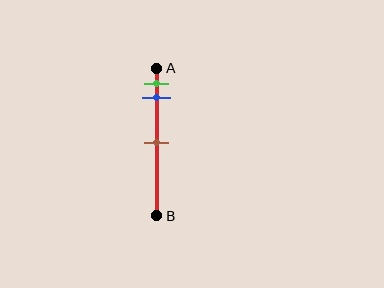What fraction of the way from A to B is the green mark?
The green mark is approximately 10% (0.1) of the way from A to B.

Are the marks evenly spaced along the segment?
No, the marks are not evenly spaced.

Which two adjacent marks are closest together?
The green and blue marks are the closest adjacent pair.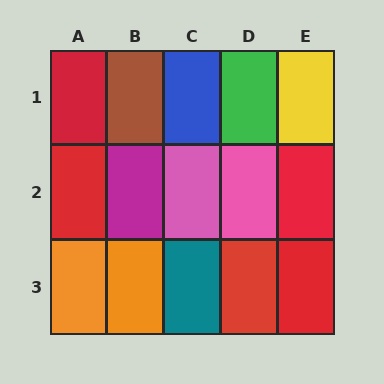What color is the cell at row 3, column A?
Orange.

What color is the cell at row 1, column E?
Yellow.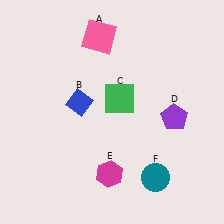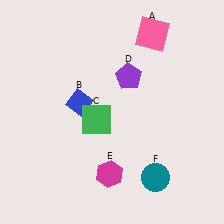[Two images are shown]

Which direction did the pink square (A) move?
The pink square (A) moved right.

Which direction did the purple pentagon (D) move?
The purple pentagon (D) moved left.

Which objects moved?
The objects that moved are: the pink square (A), the green square (C), the purple pentagon (D).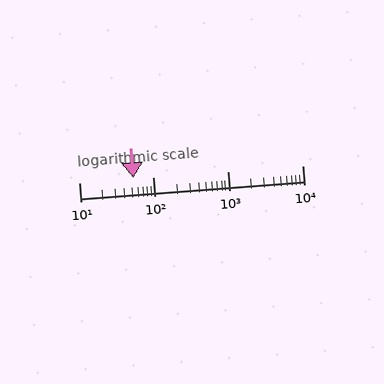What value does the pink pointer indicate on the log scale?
The pointer indicates approximately 53.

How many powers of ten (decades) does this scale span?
The scale spans 3 decades, from 10 to 10000.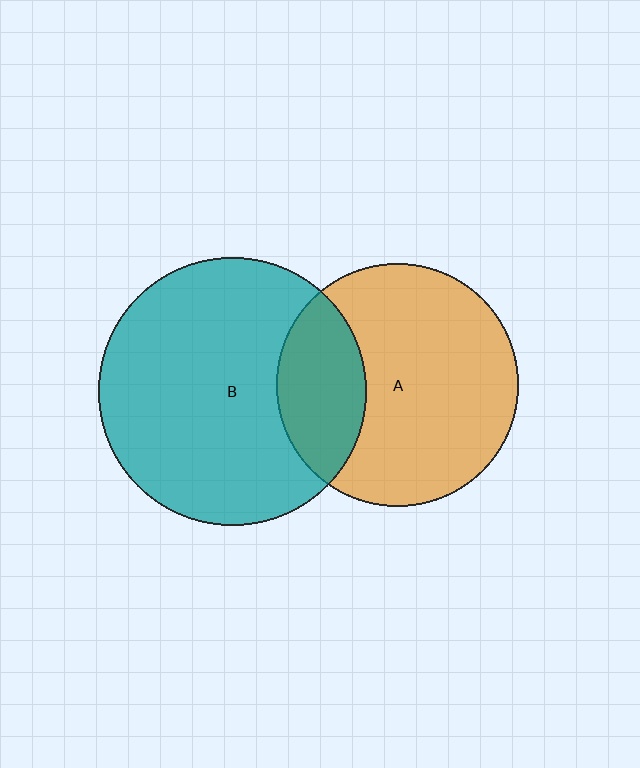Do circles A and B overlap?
Yes.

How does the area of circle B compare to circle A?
Approximately 1.2 times.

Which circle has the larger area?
Circle B (teal).